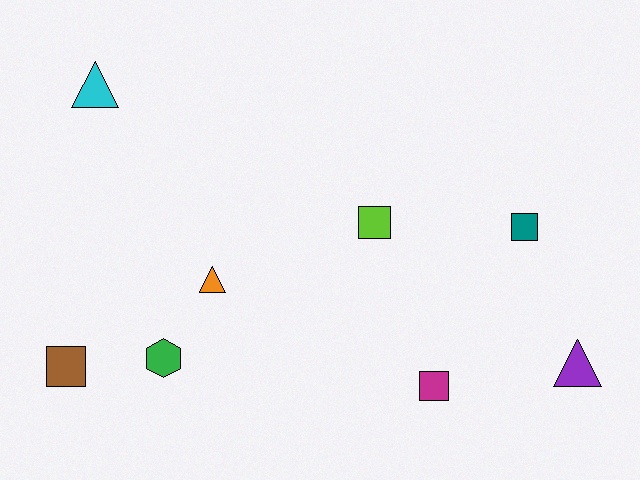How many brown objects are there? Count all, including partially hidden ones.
There is 1 brown object.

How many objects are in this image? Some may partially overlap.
There are 8 objects.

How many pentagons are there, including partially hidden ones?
There are no pentagons.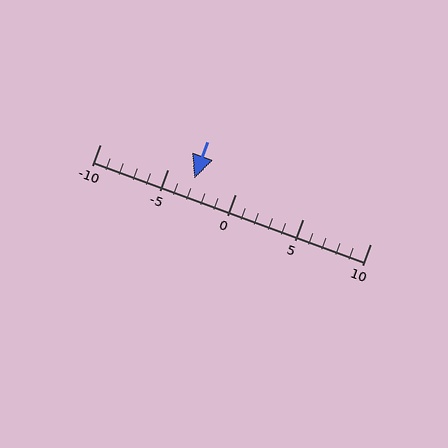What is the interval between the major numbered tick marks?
The major tick marks are spaced 5 units apart.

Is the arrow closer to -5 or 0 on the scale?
The arrow is closer to -5.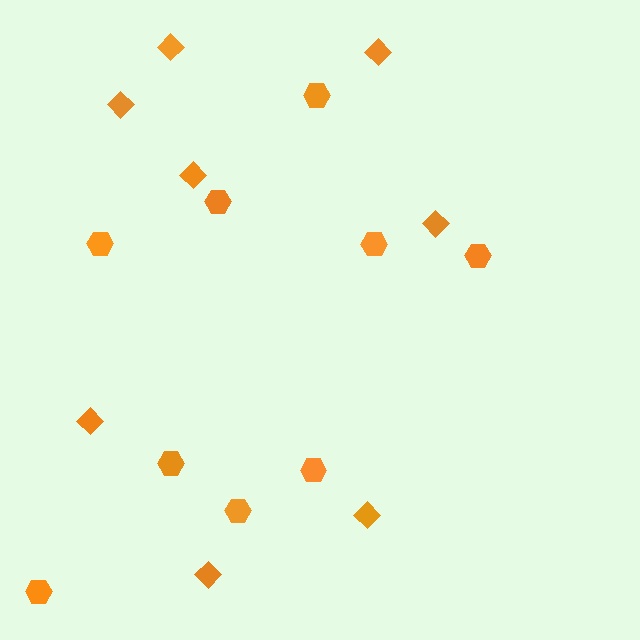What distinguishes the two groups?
There are 2 groups: one group of diamonds (8) and one group of hexagons (9).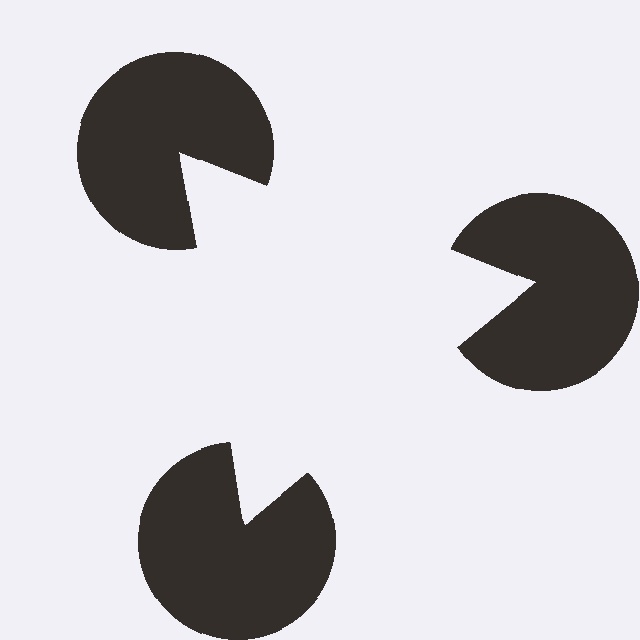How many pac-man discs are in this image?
There are 3 — one at each vertex of the illusory triangle.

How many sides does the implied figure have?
3 sides.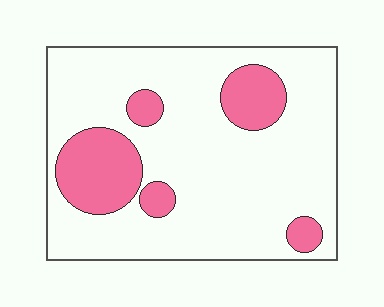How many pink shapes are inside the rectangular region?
5.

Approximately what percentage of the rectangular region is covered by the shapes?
Approximately 20%.